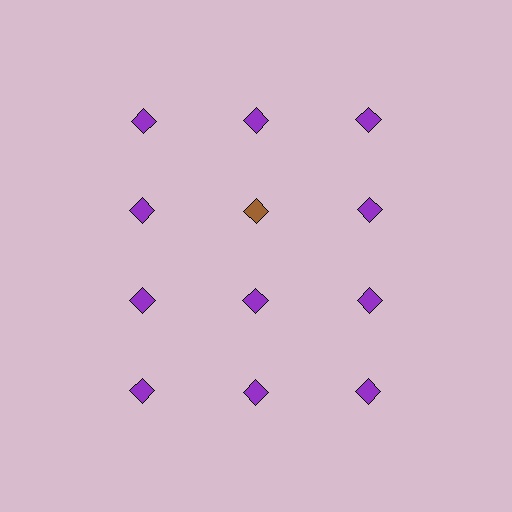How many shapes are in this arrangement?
There are 12 shapes arranged in a grid pattern.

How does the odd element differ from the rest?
It has a different color: brown instead of purple.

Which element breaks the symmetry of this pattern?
The brown diamond in the second row, second from left column breaks the symmetry. All other shapes are purple diamonds.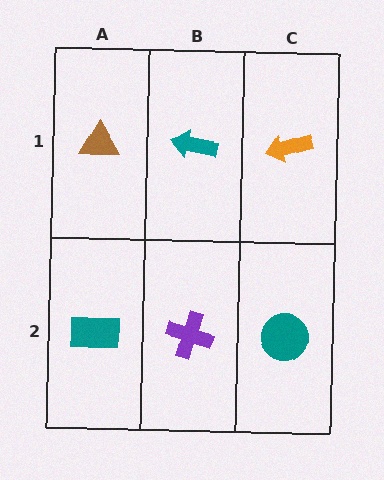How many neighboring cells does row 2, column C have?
2.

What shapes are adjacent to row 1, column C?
A teal circle (row 2, column C), a teal arrow (row 1, column B).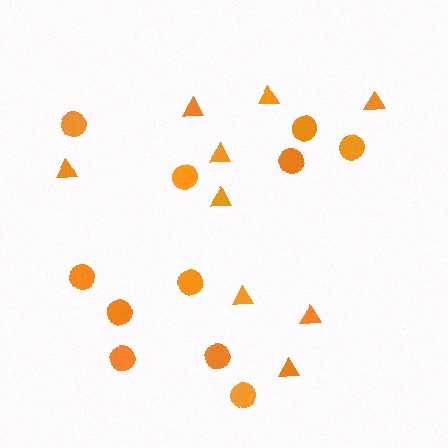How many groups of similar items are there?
There are 2 groups: one group of circles (11) and one group of triangles (9).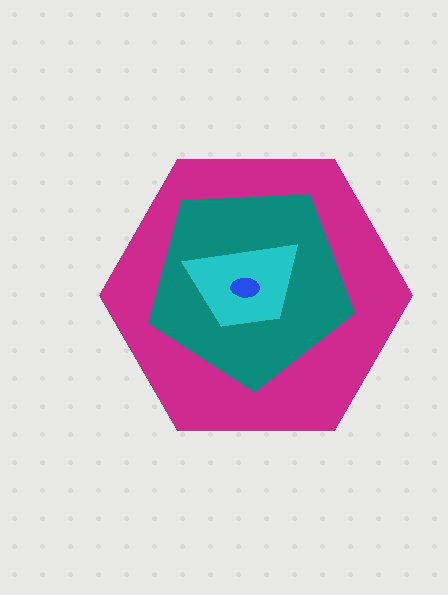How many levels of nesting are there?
4.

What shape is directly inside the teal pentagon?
The cyan trapezoid.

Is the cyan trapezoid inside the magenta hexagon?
Yes.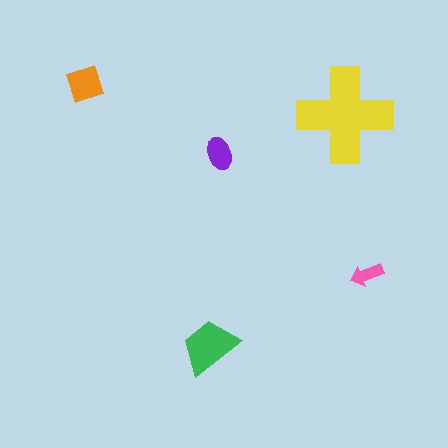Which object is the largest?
The yellow cross.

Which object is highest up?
The orange diamond is topmost.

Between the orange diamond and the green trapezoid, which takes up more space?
The green trapezoid.